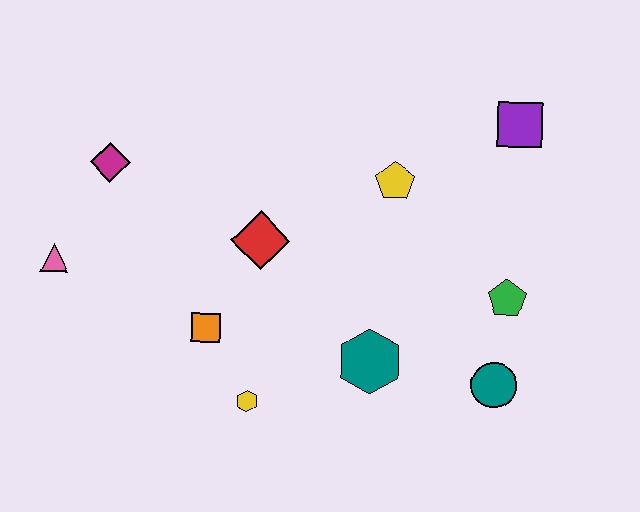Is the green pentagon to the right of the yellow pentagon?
Yes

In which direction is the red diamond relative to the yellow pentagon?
The red diamond is to the left of the yellow pentagon.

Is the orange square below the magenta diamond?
Yes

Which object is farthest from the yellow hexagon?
The purple square is farthest from the yellow hexagon.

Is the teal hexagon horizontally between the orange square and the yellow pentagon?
Yes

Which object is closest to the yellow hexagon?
The orange square is closest to the yellow hexagon.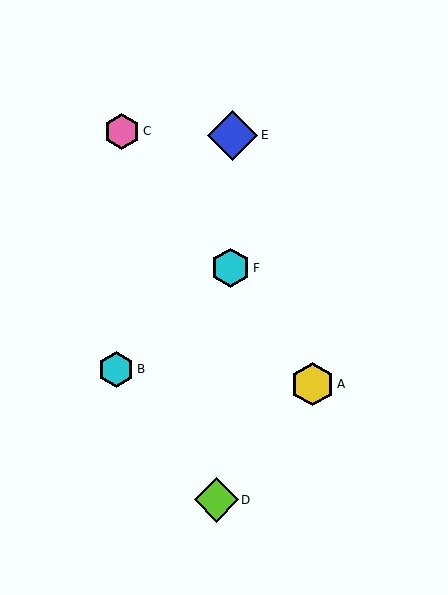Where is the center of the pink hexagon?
The center of the pink hexagon is at (122, 131).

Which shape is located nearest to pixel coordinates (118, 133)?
The pink hexagon (labeled C) at (122, 131) is nearest to that location.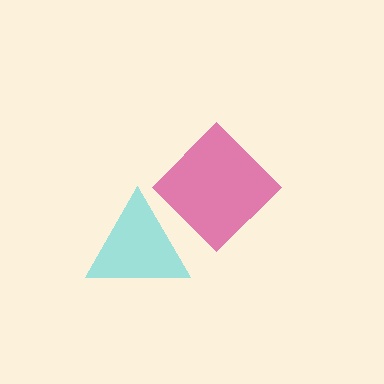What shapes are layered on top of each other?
The layered shapes are: a cyan triangle, a magenta diamond.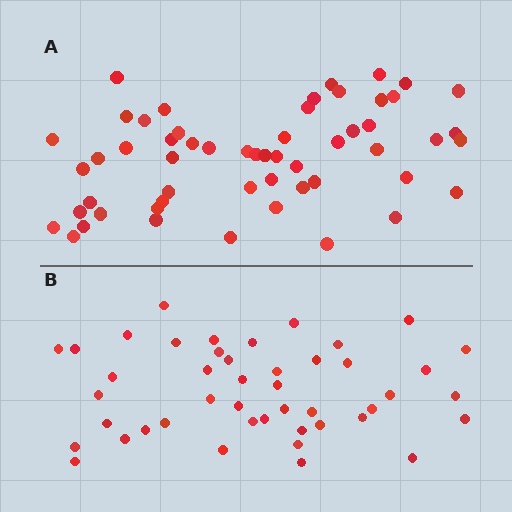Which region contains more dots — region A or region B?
Region A (the top region) has more dots.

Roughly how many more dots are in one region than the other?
Region A has roughly 10 or so more dots than region B.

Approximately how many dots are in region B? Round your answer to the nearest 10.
About 40 dots. (The exact count is 45, which rounds to 40.)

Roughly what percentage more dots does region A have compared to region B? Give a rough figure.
About 20% more.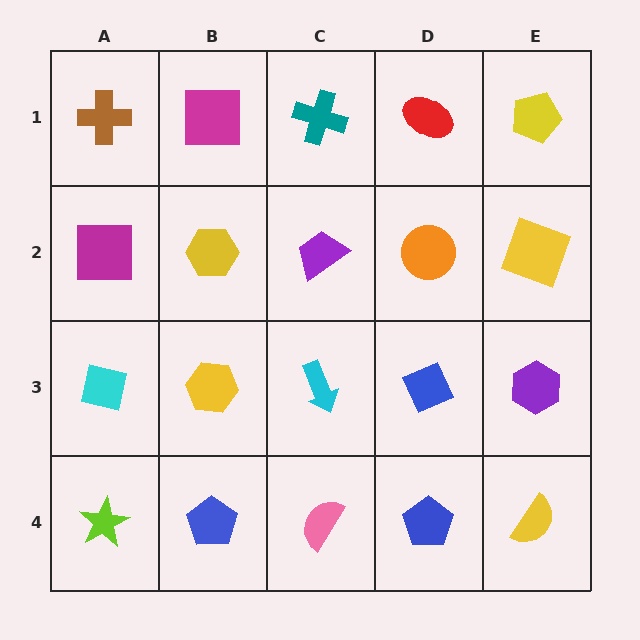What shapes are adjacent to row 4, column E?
A purple hexagon (row 3, column E), a blue pentagon (row 4, column D).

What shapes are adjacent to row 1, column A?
A magenta square (row 2, column A), a magenta square (row 1, column B).